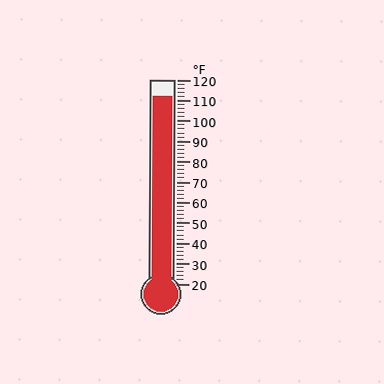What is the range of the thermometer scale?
The thermometer scale ranges from 20°F to 120°F.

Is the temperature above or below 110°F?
The temperature is above 110°F.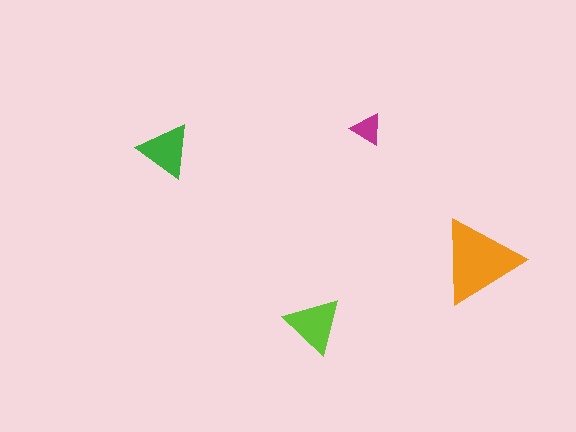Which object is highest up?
The magenta triangle is topmost.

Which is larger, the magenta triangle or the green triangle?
The green one.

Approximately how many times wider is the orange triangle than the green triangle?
About 1.5 times wider.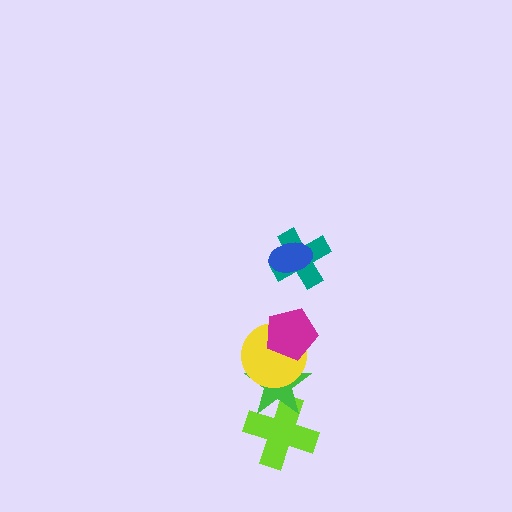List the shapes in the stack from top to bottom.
From top to bottom: the blue ellipse, the teal cross, the magenta pentagon, the yellow circle, the green star, the lime cross.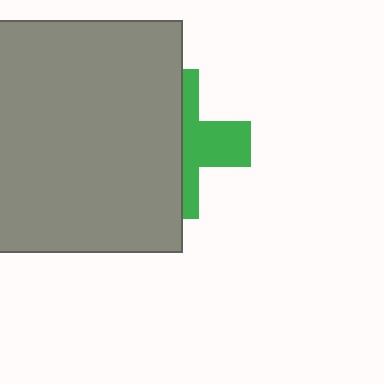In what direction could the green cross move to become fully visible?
The green cross could move right. That would shift it out from behind the gray rectangle entirely.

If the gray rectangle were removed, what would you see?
You would see the complete green cross.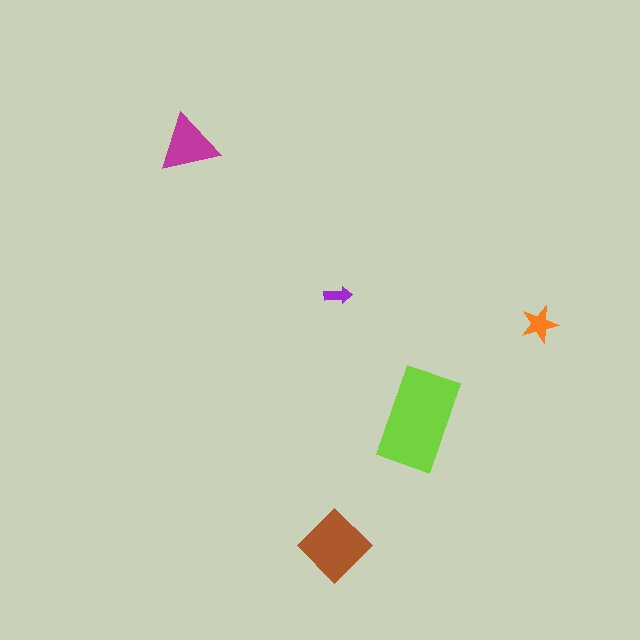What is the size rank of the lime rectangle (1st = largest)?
1st.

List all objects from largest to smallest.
The lime rectangle, the brown diamond, the magenta triangle, the orange star, the purple arrow.